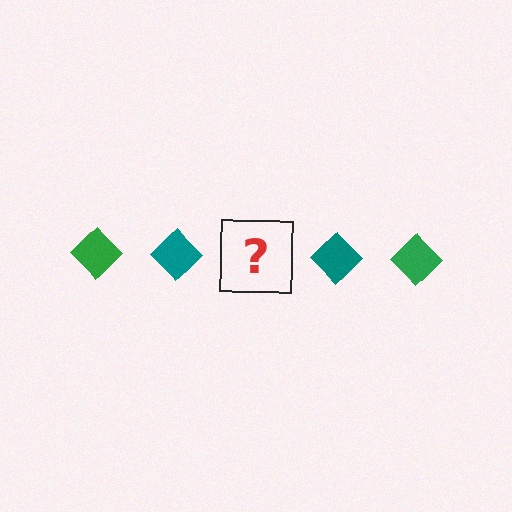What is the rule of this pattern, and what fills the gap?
The rule is that the pattern cycles through green, teal diamonds. The gap should be filled with a green diamond.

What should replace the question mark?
The question mark should be replaced with a green diamond.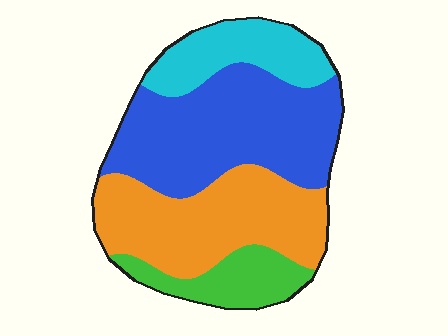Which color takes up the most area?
Blue, at roughly 40%.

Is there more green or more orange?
Orange.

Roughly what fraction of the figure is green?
Green covers around 10% of the figure.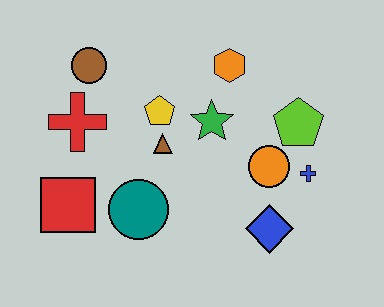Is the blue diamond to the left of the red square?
No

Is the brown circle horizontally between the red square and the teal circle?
Yes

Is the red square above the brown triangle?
No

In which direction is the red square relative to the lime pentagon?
The red square is to the left of the lime pentagon.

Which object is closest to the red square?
The teal circle is closest to the red square.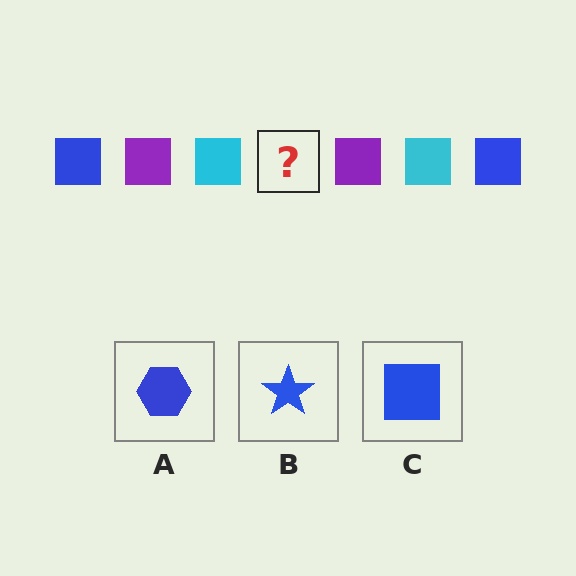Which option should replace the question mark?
Option C.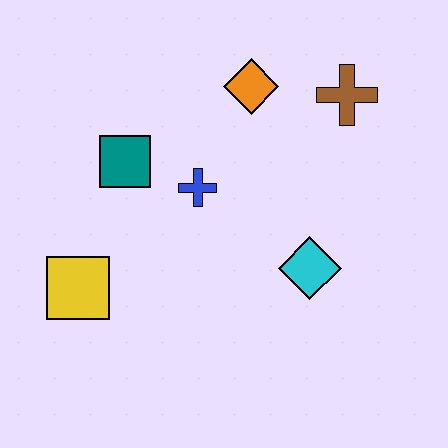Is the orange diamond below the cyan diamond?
No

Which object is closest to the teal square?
The blue cross is closest to the teal square.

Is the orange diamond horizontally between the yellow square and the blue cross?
No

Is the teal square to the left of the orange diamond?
Yes